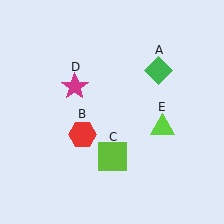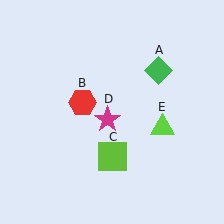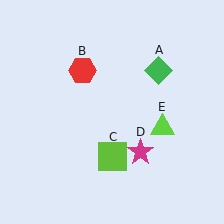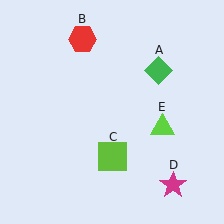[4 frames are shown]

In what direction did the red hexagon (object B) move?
The red hexagon (object B) moved up.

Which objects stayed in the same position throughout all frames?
Green diamond (object A) and lime square (object C) and lime triangle (object E) remained stationary.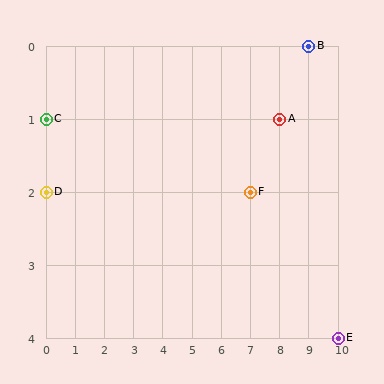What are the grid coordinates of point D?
Point D is at grid coordinates (0, 2).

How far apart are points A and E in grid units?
Points A and E are 2 columns and 3 rows apart (about 3.6 grid units diagonally).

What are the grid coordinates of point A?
Point A is at grid coordinates (8, 1).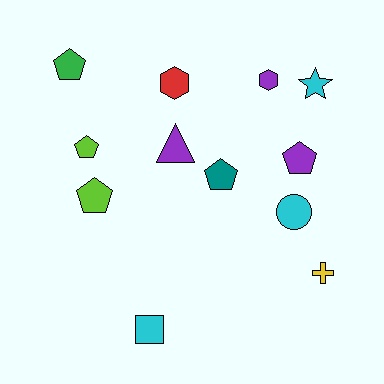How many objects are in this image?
There are 12 objects.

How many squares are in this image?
There is 1 square.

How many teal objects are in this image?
There is 1 teal object.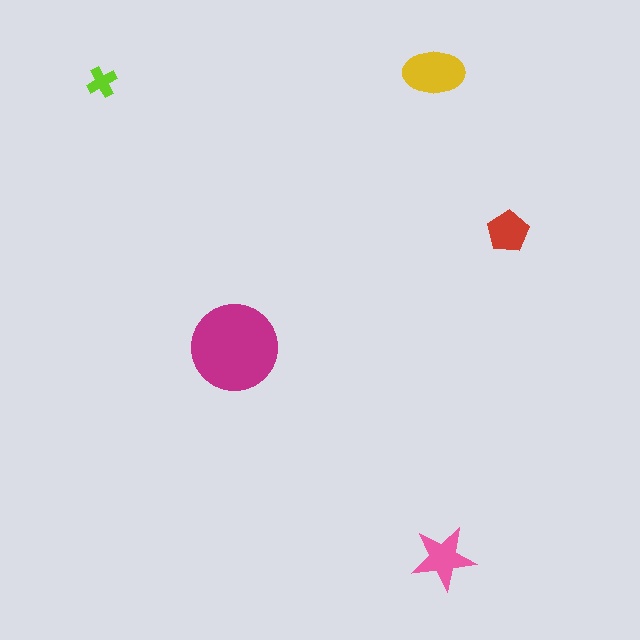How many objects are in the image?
There are 5 objects in the image.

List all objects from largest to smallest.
The magenta circle, the yellow ellipse, the pink star, the red pentagon, the lime cross.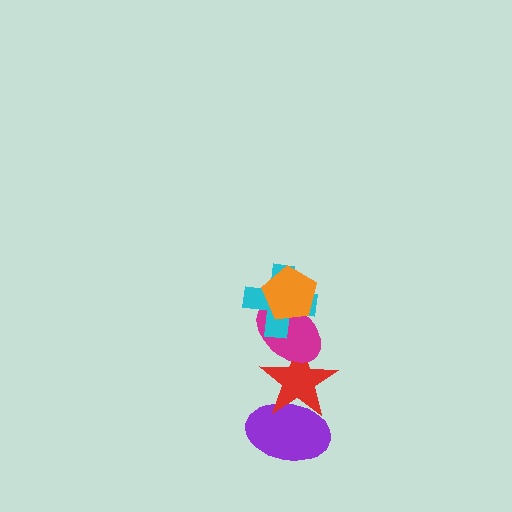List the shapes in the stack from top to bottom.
From top to bottom: the orange pentagon, the cyan cross, the magenta ellipse, the red star, the purple ellipse.